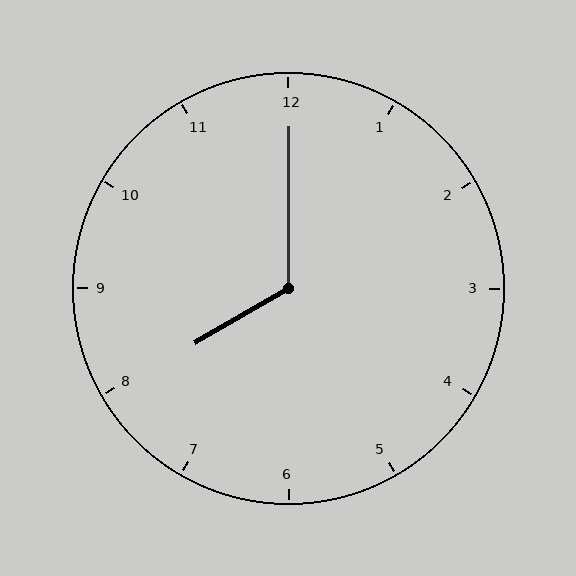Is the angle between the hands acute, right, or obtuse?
It is obtuse.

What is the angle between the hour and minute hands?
Approximately 120 degrees.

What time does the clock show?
8:00.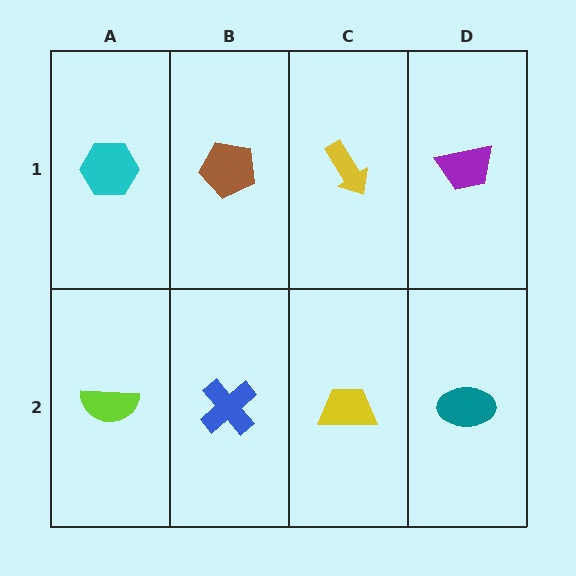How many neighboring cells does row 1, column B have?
3.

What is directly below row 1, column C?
A yellow trapezoid.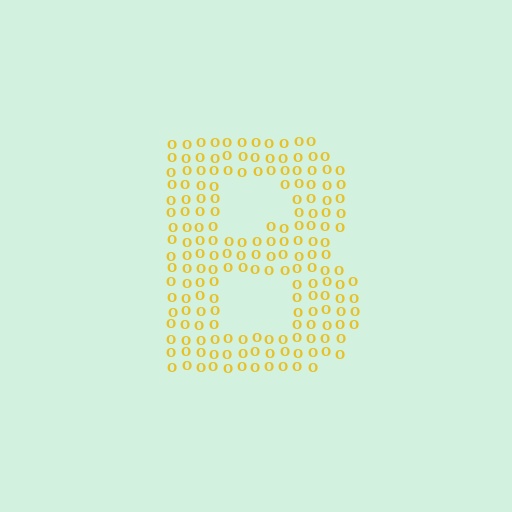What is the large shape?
The large shape is the letter B.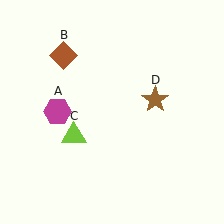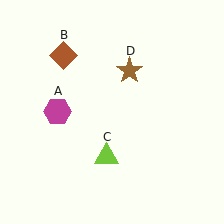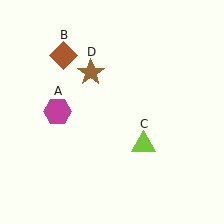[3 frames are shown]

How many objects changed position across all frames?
2 objects changed position: lime triangle (object C), brown star (object D).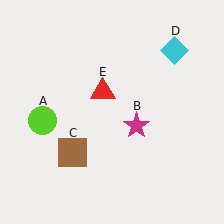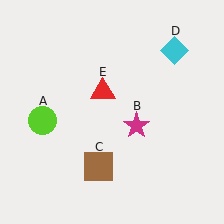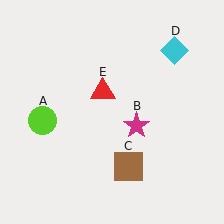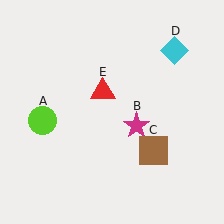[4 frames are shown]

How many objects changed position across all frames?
1 object changed position: brown square (object C).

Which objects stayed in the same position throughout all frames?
Lime circle (object A) and magenta star (object B) and cyan diamond (object D) and red triangle (object E) remained stationary.